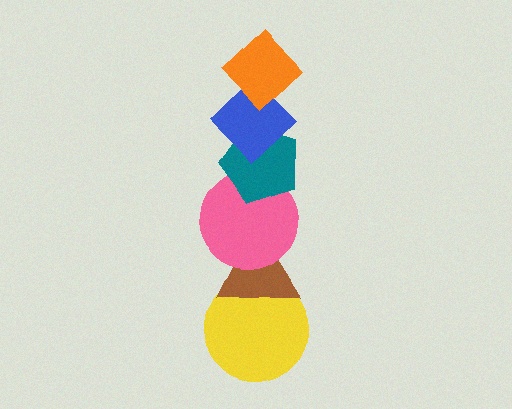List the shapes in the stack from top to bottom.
From top to bottom: the orange diamond, the blue diamond, the teal pentagon, the pink circle, the brown triangle, the yellow circle.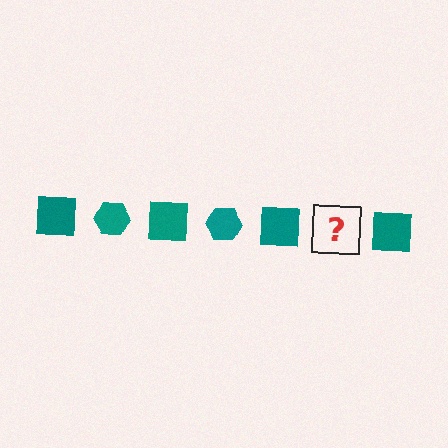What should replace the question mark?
The question mark should be replaced with a teal hexagon.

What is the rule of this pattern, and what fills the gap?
The rule is that the pattern cycles through square, hexagon shapes in teal. The gap should be filled with a teal hexagon.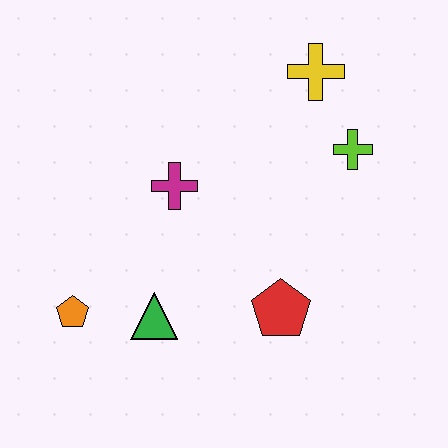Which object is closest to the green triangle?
The orange pentagon is closest to the green triangle.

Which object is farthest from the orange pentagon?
The yellow cross is farthest from the orange pentagon.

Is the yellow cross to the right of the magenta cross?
Yes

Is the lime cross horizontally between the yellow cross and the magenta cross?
No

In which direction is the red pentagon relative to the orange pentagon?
The red pentagon is to the right of the orange pentagon.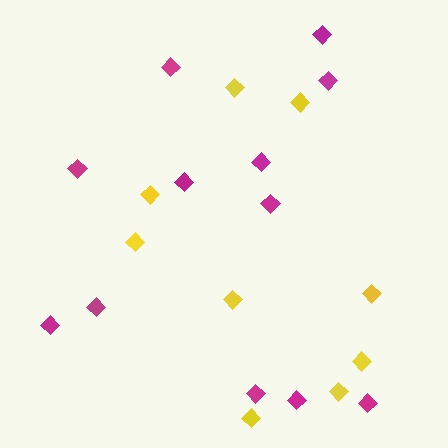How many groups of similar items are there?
There are 2 groups: one group of magenta diamonds (12) and one group of yellow diamonds (9).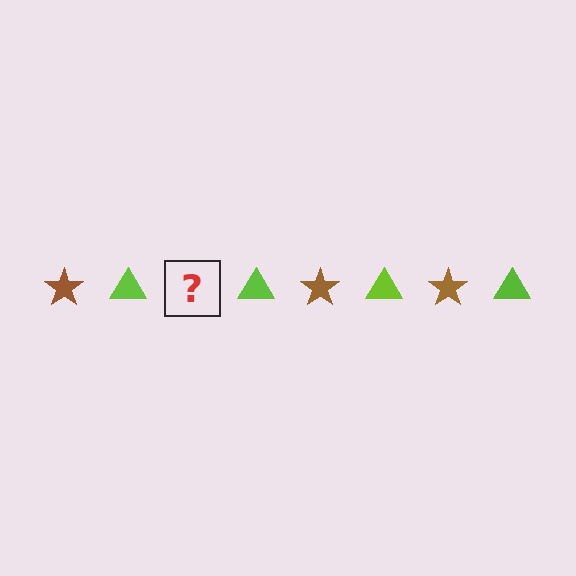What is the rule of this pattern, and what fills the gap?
The rule is that the pattern alternates between brown star and lime triangle. The gap should be filled with a brown star.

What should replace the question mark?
The question mark should be replaced with a brown star.